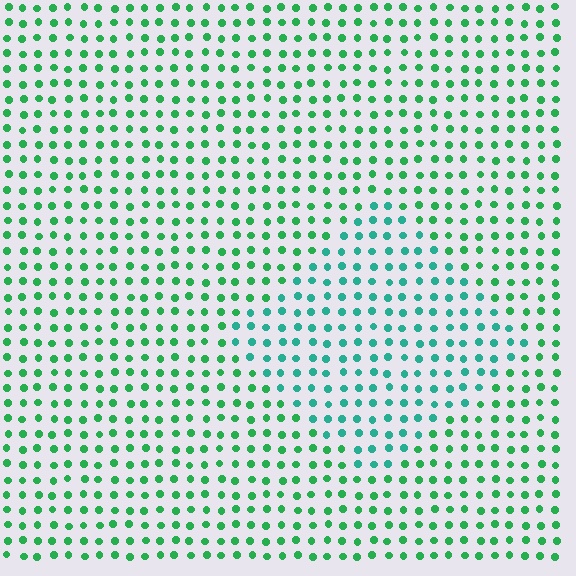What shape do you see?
I see a diamond.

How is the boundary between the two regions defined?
The boundary is defined purely by a slight shift in hue (about 31 degrees). Spacing, size, and orientation are identical on both sides.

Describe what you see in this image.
The image is filled with small green elements in a uniform arrangement. A diamond-shaped region is visible where the elements are tinted to a slightly different hue, forming a subtle color boundary.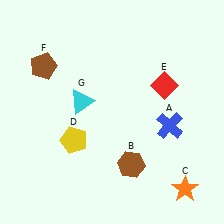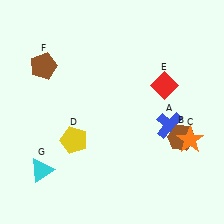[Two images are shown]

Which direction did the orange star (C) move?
The orange star (C) moved up.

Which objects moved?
The objects that moved are: the brown hexagon (B), the orange star (C), the cyan triangle (G).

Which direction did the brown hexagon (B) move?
The brown hexagon (B) moved right.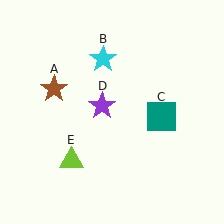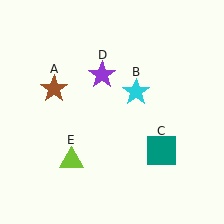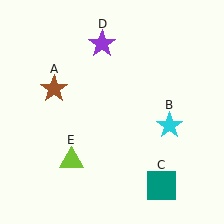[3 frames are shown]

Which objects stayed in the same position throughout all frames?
Brown star (object A) and lime triangle (object E) remained stationary.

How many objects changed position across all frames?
3 objects changed position: cyan star (object B), teal square (object C), purple star (object D).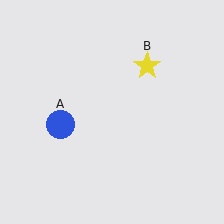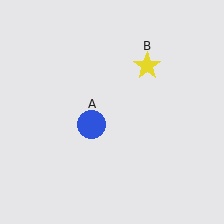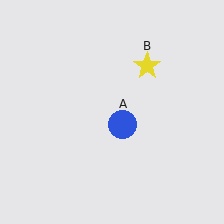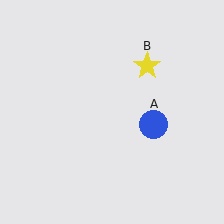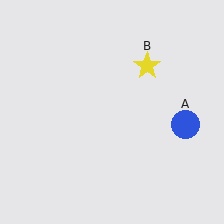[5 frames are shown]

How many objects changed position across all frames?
1 object changed position: blue circle (object A).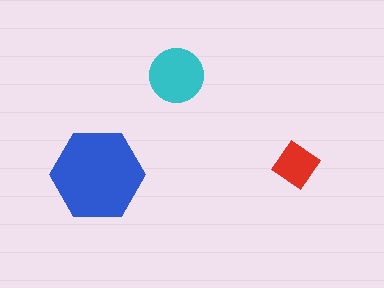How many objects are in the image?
There are 3 objects in the image.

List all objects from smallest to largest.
The red diamond, the cyan circle, the blue hexagon.